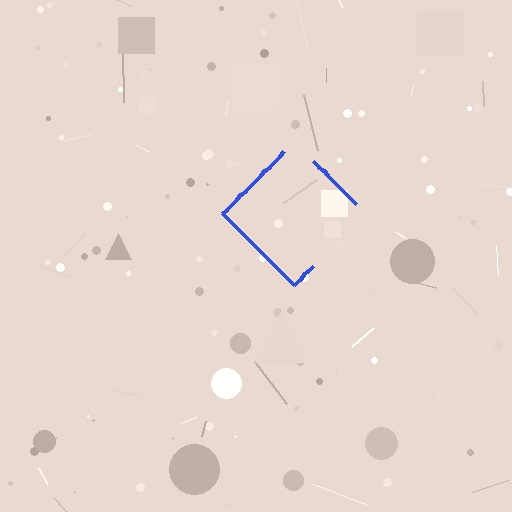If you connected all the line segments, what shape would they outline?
They would outline a diamond.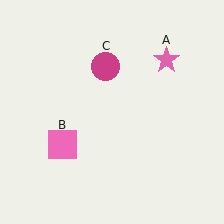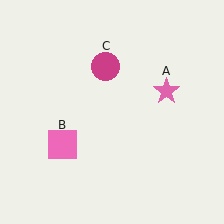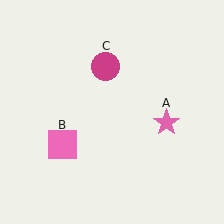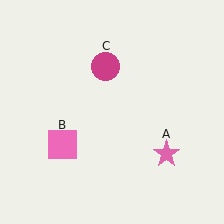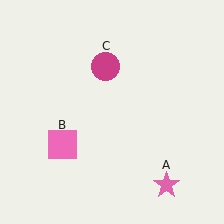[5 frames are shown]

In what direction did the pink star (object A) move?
The pink star (object A) moved down.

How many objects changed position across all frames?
1 object changed position: pink star (object A).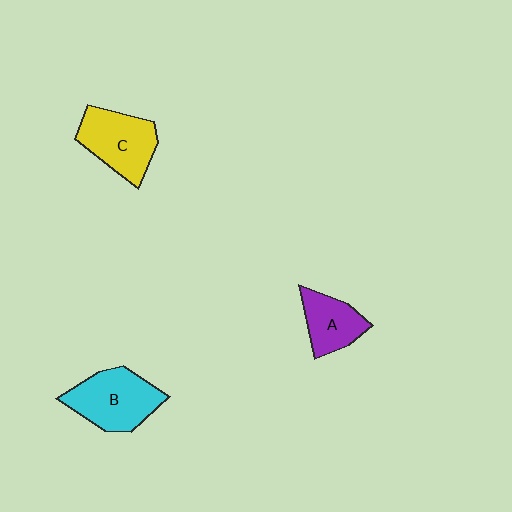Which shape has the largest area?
Shape B (cyan).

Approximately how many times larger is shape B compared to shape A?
Approximately 1.5 times.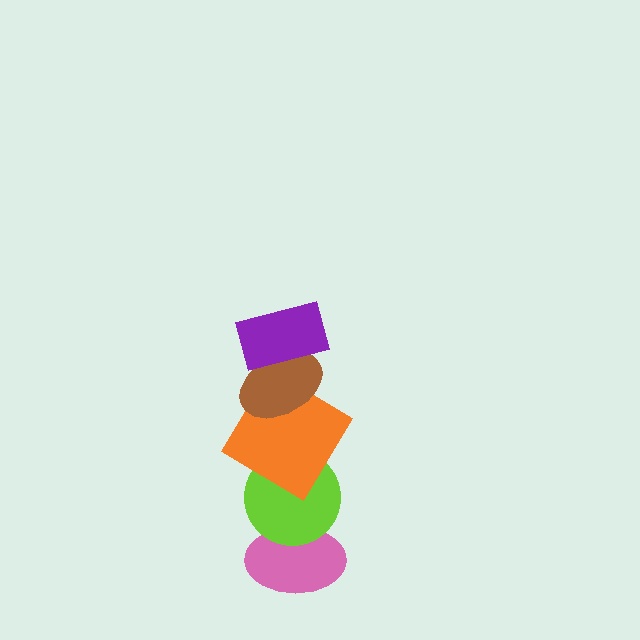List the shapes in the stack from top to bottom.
From top to bottom: the purple rectangle, the brown ellipse, the orange diamond, the lime circle, the pink ellipse.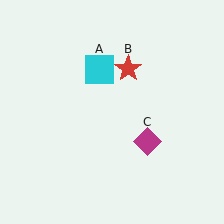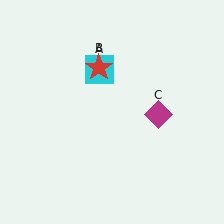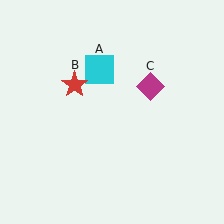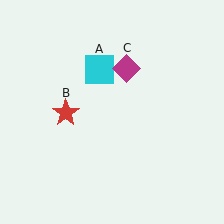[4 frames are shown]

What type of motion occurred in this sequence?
The red star (object B), magenta diamond (object C) rotated counterclockwise around the center of the scene.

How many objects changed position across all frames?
2 objects changed position: red star (object B), magenta diamond (object C).